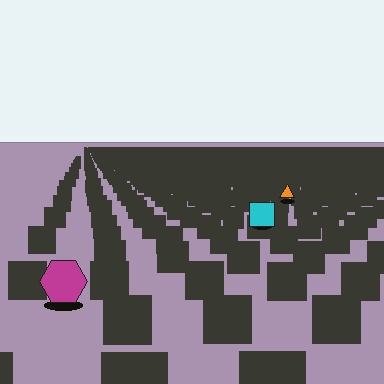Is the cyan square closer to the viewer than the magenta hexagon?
No. The magenta hexagon is closer — you can tell from the texture gradient: the ground texture is coarser near it.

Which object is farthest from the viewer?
The orange triangle is farthest from the viewer. It appears smaller and the ground texture around it is denser.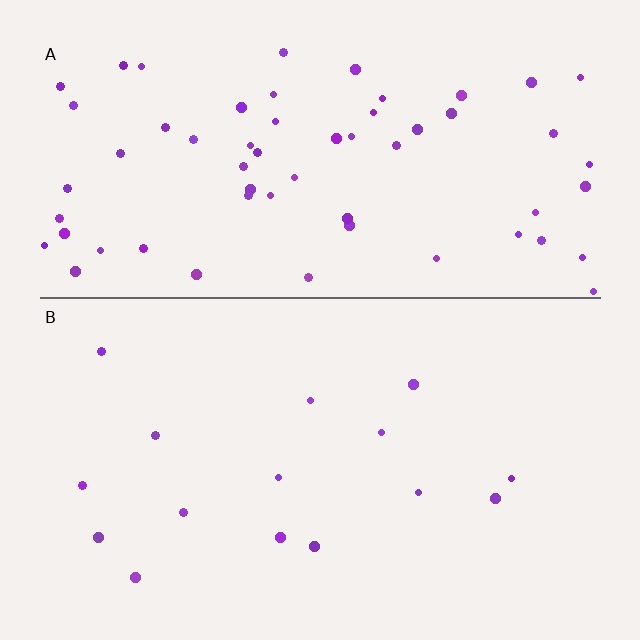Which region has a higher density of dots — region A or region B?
A (the top).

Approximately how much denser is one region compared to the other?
Approximately 3.8× — region A over region B.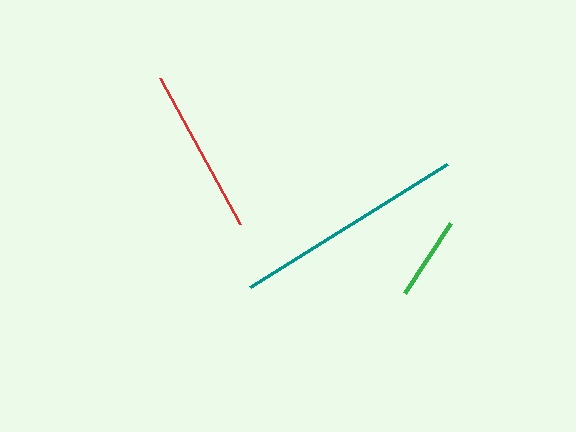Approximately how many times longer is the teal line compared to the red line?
The teal line is approximately 1.4 times the length of the red line.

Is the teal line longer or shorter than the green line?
The teal line is longer than the green line.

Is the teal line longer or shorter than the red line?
The teal line is longer than the red line.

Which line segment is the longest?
The teal line is the longest at approximately 232 pixels.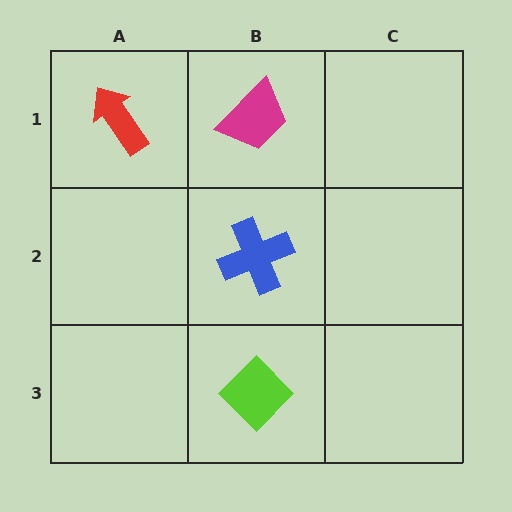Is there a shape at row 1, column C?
No, that cell is empty.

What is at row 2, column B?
A blue cross.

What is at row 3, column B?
A lime diamond.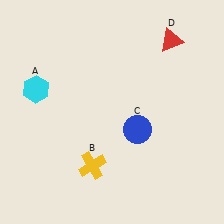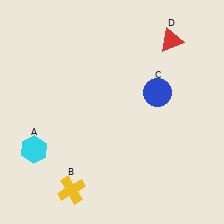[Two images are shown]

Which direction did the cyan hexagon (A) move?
The cyan hexagon (A) moved down.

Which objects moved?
The objects that moved are: the cyan hexagon (A), the yellow cross (B), the blue circle (C).